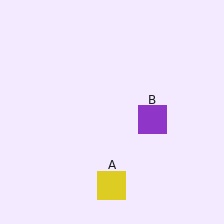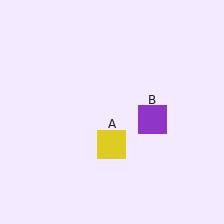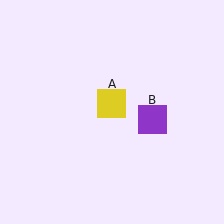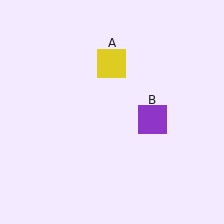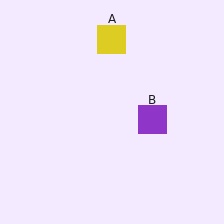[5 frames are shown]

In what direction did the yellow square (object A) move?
The yellow square (object A) moved up.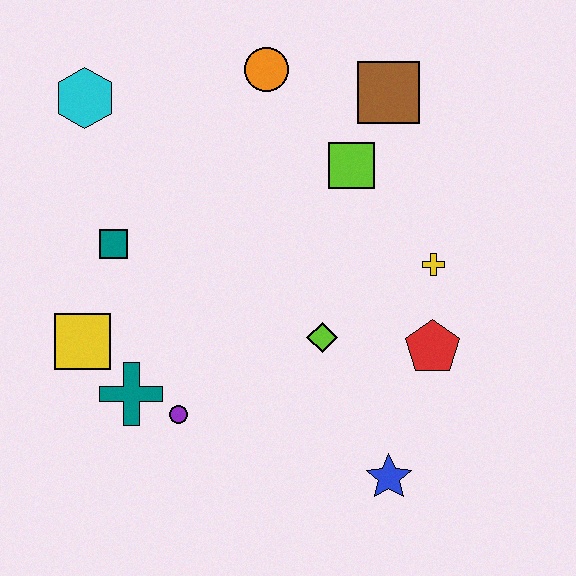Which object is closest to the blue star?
The red pentagon is closest to the blue star.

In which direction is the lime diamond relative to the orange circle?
The lime diamond is below the orange circle.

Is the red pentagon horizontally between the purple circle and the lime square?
No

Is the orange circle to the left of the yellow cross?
Yes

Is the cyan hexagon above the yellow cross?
Yes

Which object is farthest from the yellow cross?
The cyan hexagon is farthest from the yellow cross.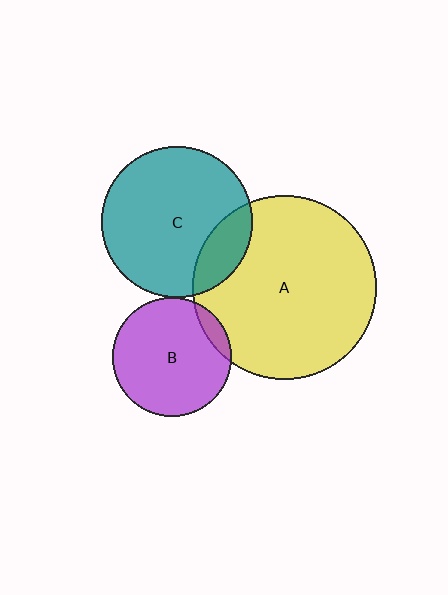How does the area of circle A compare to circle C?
Approximately 1.5 times.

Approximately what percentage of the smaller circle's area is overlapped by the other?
Approximately 20%.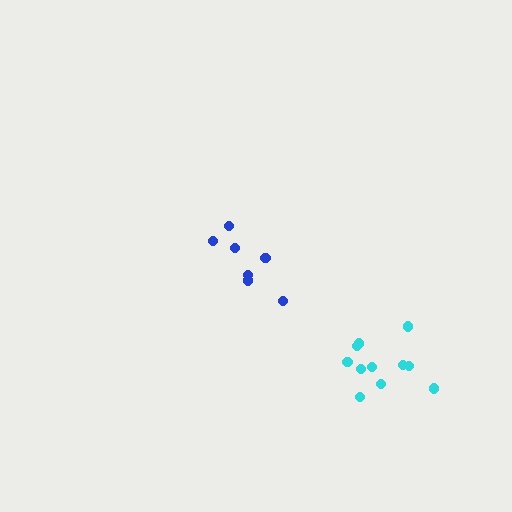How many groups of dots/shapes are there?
There are 2 groups.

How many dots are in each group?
Group 1: 11 dots, Group 2: 7 dots (18 total).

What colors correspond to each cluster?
The clusters are colored: cyan, blue.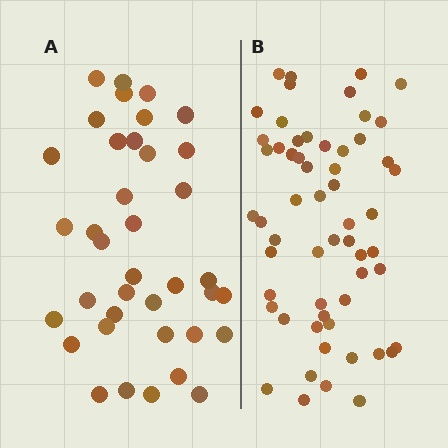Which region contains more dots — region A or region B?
Region B (the right region) has more dots.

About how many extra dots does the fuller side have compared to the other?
Region B has approximately 20 more dots than region A.